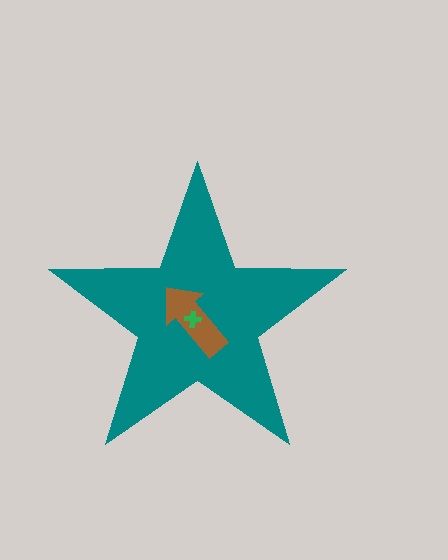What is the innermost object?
The green cross.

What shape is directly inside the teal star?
The brown arrow.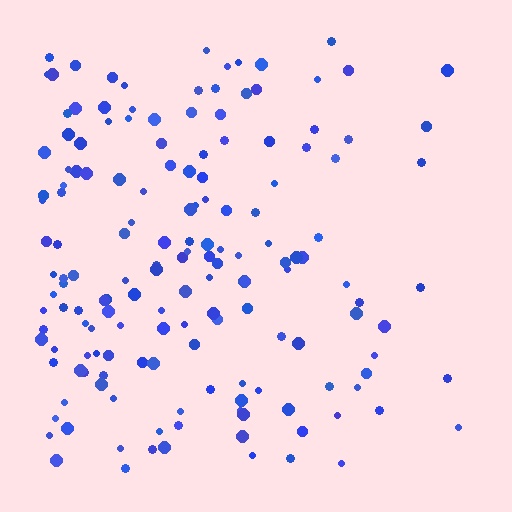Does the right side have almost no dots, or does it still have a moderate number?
Still a moderate number, just noticeably fewer than the left.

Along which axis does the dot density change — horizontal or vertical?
Horizontal.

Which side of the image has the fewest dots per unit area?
The right.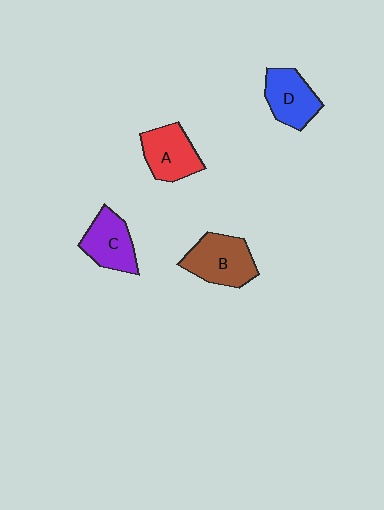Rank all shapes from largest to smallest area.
From largest to smallest: B (brown), A (red), C (purple), D (blue).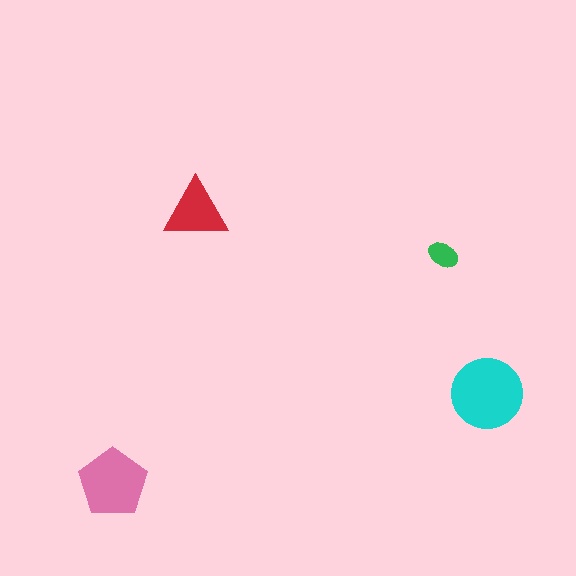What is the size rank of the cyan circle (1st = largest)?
1st.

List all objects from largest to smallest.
The cyan circle, the pink pentagon, the red triangle, the green ellipse.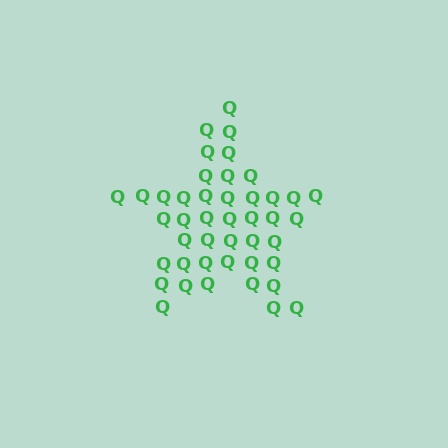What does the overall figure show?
The overall figure shows a star.